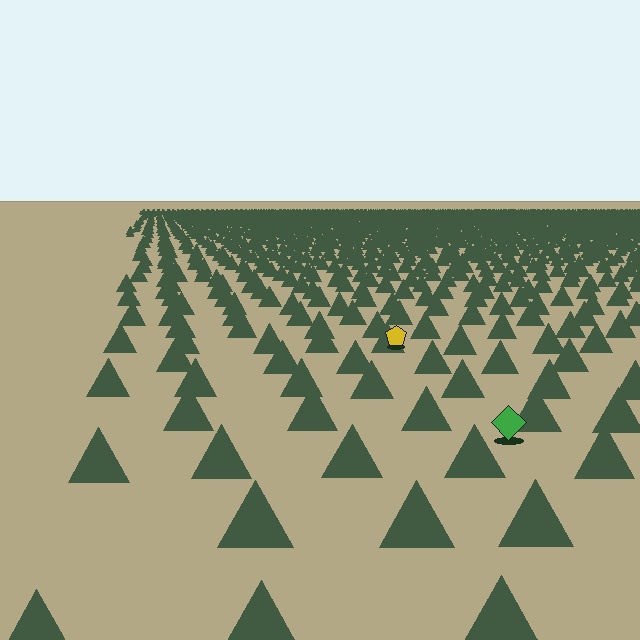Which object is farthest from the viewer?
The yellow pentagon is farthest from the viewer. It appears smaller and the ground texture around it is denser.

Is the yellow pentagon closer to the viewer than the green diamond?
No. The green diamond is closer — you can tell from the texture gradient: the ground texture is coarser near it.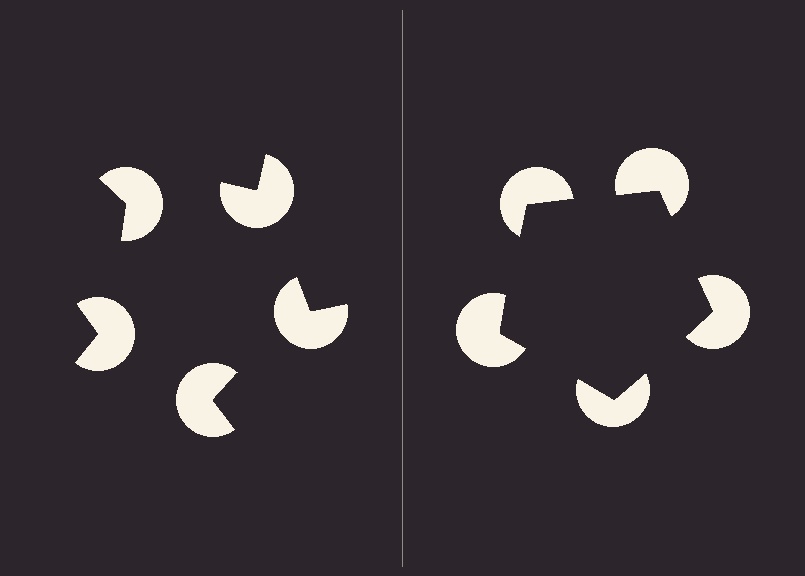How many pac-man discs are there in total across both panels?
10 — 5 on each side.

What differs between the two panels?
The pac-man discs are positioned identically on both sides; only the wedge orientations differ. On the right they align to a pentagon; on the left they are misaligned.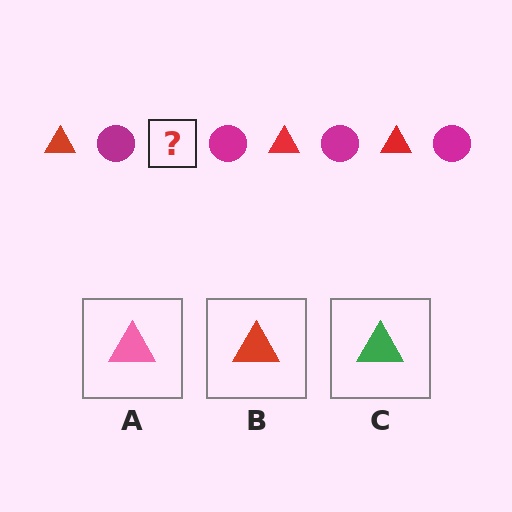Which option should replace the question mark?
Option B.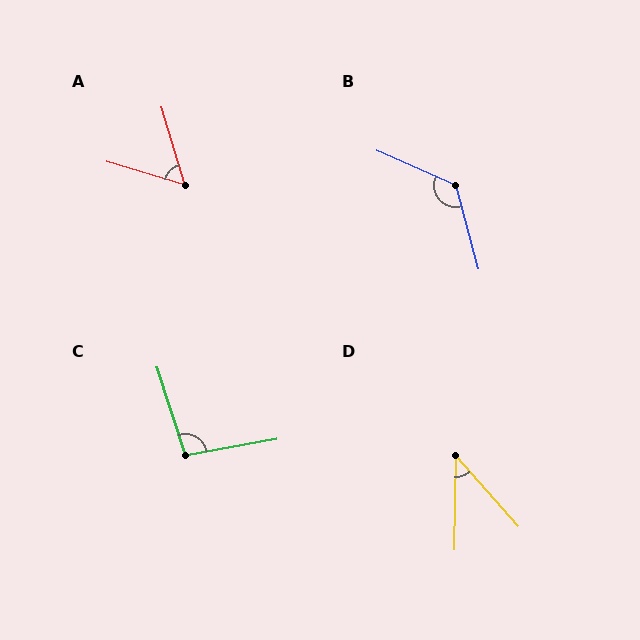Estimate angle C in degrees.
Approximately 98 degrees.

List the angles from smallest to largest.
D (43°), A (57°), C (98°), B (129°).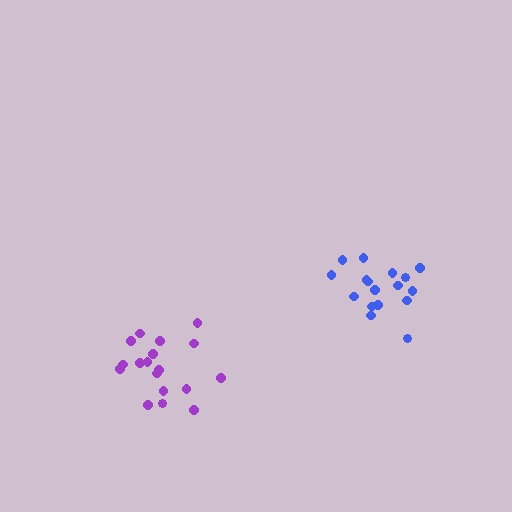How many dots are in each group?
Group 1: 17 dots, Group 2: 18 dots (35 total).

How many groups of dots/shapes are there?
There are 2 groups.